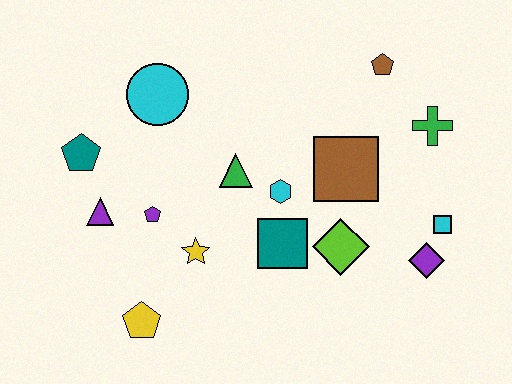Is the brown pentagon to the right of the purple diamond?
No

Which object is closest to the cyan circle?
The teal pentagon is closest to the cyan circle.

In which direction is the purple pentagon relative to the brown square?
The purple pentagon is to the left of the brown square.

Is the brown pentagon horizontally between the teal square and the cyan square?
Yes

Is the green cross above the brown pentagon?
No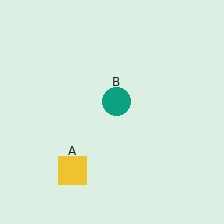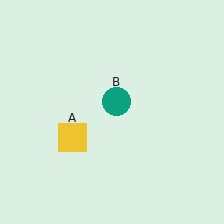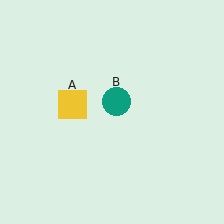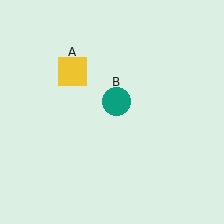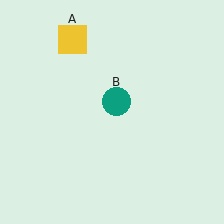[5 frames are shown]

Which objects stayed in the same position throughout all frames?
Teal circle (object B) remained stationary.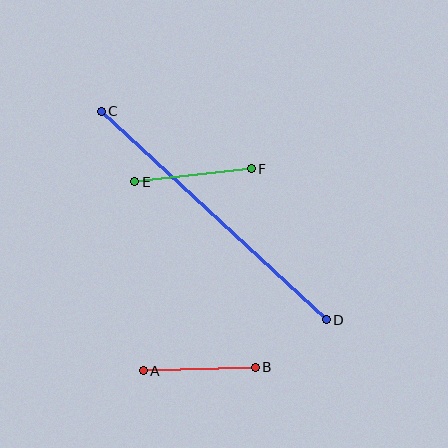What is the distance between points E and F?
The distance is approximately 117 pixels.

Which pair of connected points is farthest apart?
Points C and D are farthest apart.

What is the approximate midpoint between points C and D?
The midpoint is at approximately (214, 215) pixels.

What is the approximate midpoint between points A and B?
The midpoint is at approximately (199, 369) pixels.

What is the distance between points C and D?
The distance is approximately 306 pixels.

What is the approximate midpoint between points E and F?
The midpoint is at approximately (193, 175) pixels.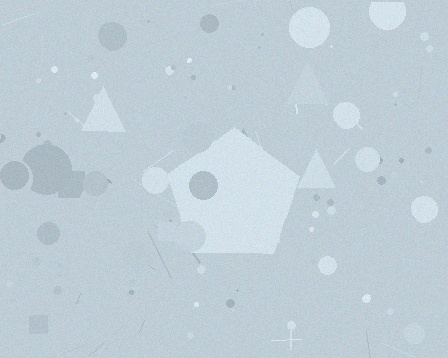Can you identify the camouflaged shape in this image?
The camouflaged shape is a pentagon.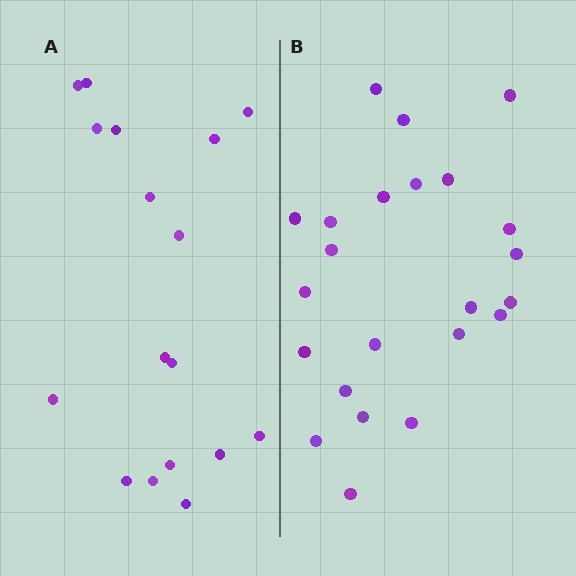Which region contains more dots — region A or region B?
Region B (the right region) has more dots.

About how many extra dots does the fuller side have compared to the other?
Region B has about 6 more dots than region A.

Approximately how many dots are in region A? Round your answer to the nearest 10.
About 20 dots. (The exact count is 17, which rounds to 20.)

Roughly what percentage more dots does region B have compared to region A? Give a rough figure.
About 35% more.